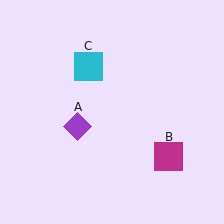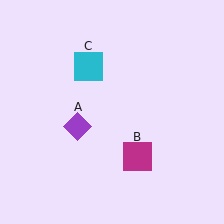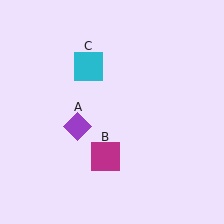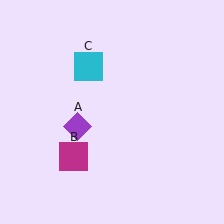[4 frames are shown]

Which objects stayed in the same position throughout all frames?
Purple diamond (object A) and cyan square (object C) remained stationary.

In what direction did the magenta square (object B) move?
The magenta square (object B) moved left.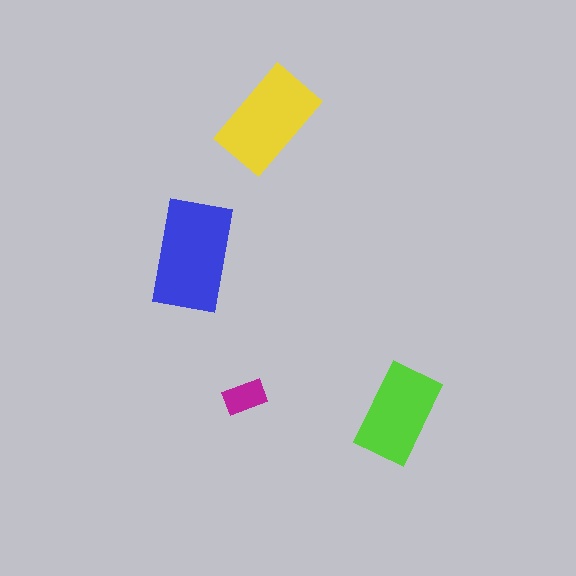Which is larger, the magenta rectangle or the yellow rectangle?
The yellow one.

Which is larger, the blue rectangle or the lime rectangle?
The blue one.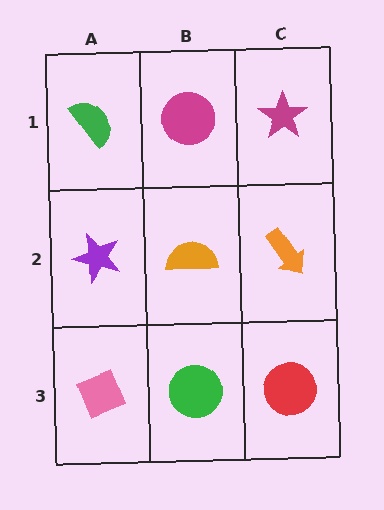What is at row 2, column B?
An orange semicircle.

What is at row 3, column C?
A red circle.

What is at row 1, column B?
A magenta circle.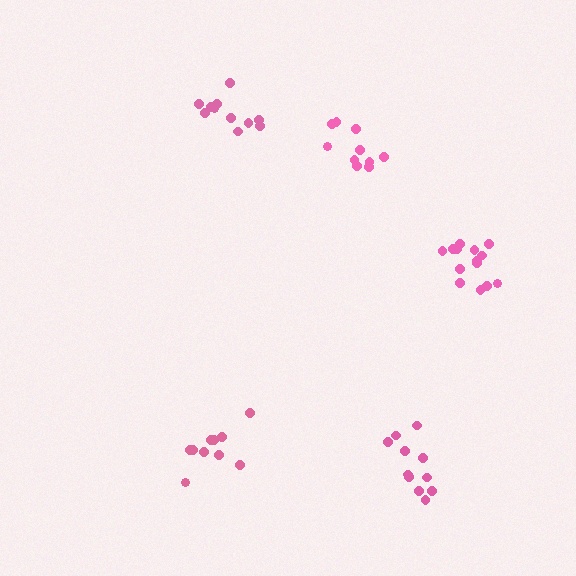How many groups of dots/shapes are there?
There are 5 groups.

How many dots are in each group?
Group 1: 10 dots, Group 2: 10 dots, Group 3: 11 dots, Group 4: 11 dots, Group 5: 14 dots (56 total).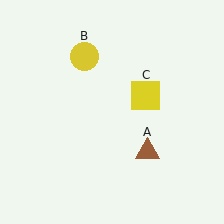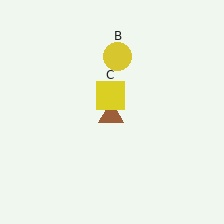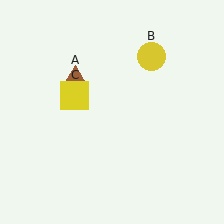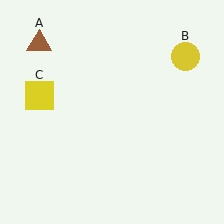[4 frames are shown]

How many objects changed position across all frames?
3 objects changed position: brown triangle (object A), yellow circle (object B), yellow square (object C).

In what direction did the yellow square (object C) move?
The yellow square (object C) moved left.